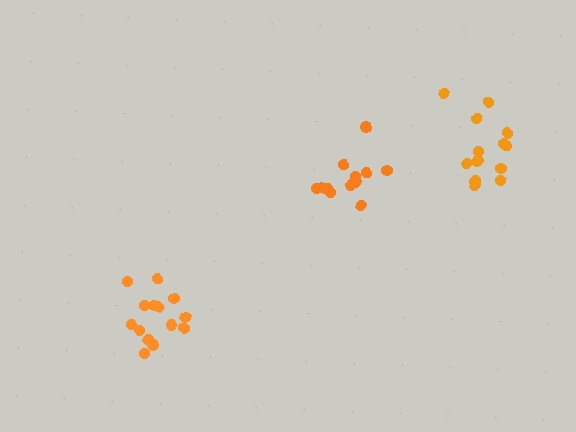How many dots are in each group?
Group 1: 14 dots, Group 2: 14 dots, Group 3: 13 dots (41 total).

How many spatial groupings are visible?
There are 3 spatial groupings.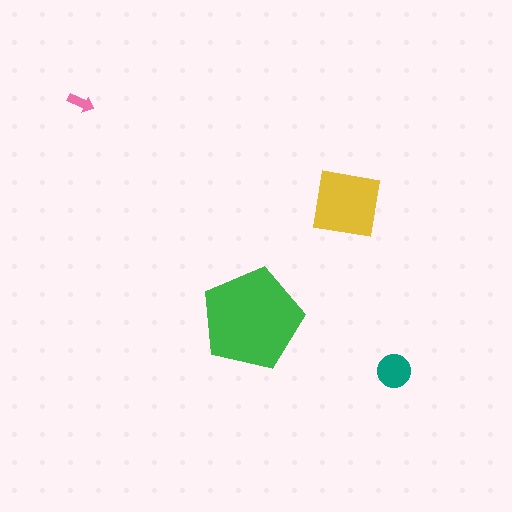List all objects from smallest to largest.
The pink arrow, the teal circle, the yellow square, the green pentagon.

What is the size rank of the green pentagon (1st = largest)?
1st.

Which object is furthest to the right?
The teal circle is rightmost.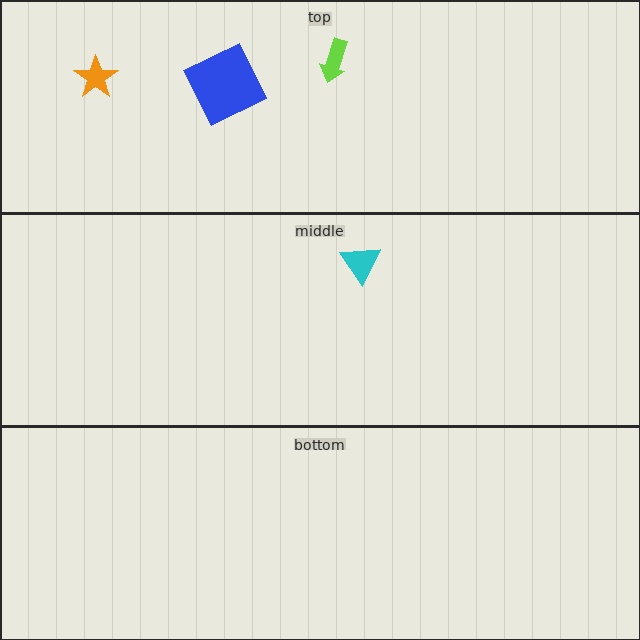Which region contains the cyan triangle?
The middle region.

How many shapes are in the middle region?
1.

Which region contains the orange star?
The top region.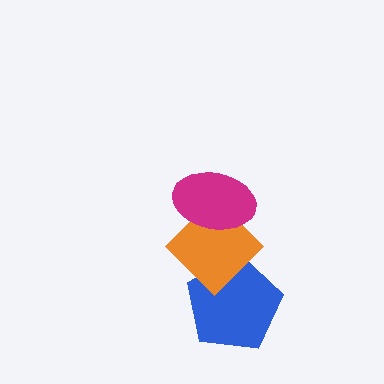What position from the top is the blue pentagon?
The blue pentagon is 3rd from the top.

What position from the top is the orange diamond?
The orange diamond is 2nd from the top.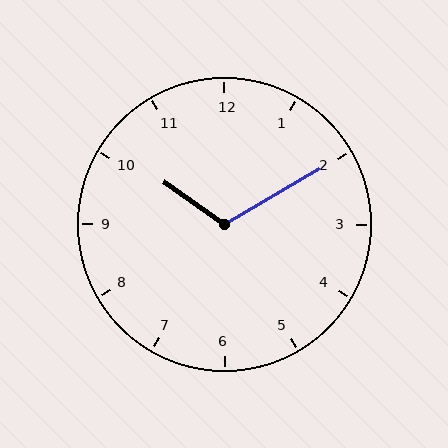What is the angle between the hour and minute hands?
Approximately 115 degrees.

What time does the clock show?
10:10.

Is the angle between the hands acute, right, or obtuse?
It is obtuse.